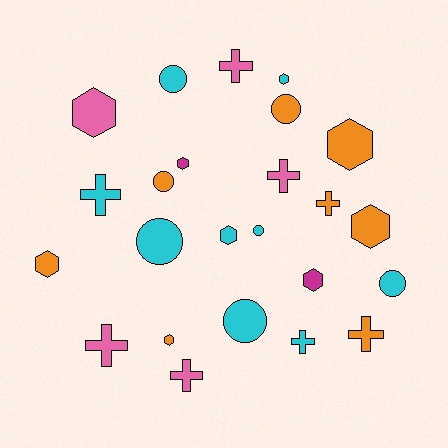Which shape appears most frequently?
Hexagon, with 9 objects.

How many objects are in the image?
There are 24 objects.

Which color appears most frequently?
Cyan, with 9 objects.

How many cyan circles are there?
There are 5 cyan circles.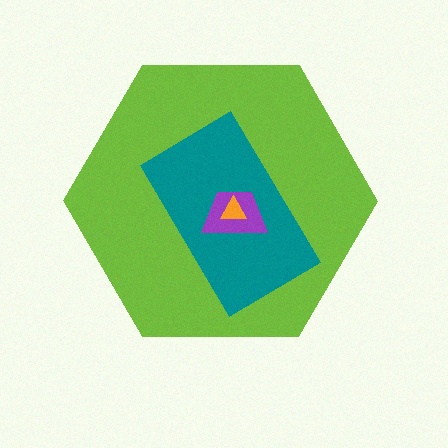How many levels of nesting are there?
4.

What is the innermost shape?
The orange triangle.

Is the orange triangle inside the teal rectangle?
Yes.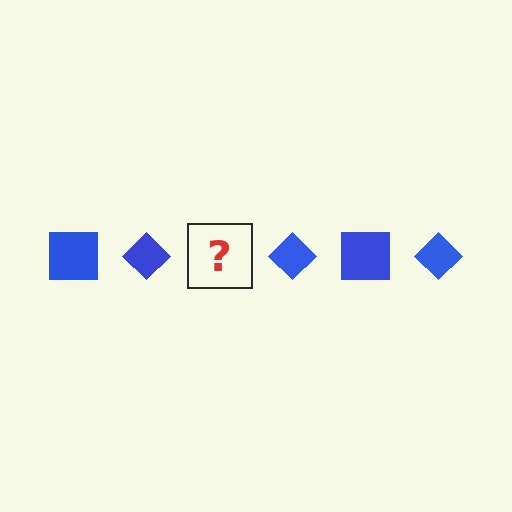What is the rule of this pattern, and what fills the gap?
The rule is that the pattern cycles through square, diamond shapes in blue. The gap should be filled with a blue square.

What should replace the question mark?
The question mark should be replaced with a blue square.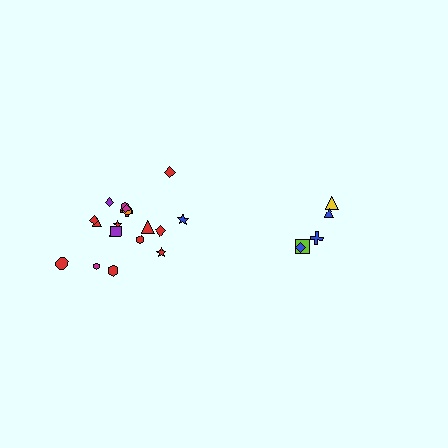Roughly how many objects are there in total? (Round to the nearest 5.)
Roughly 25 objects in total.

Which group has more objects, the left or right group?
The left group.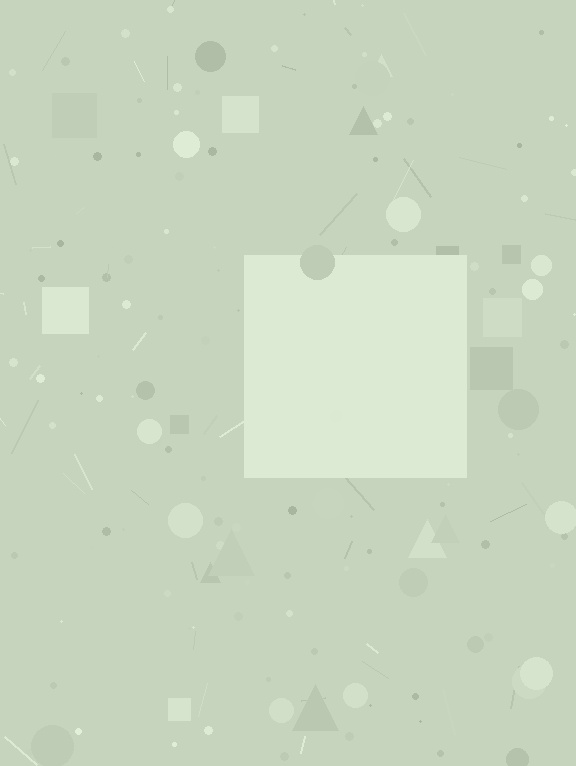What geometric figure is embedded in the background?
A square is embedded in the background.